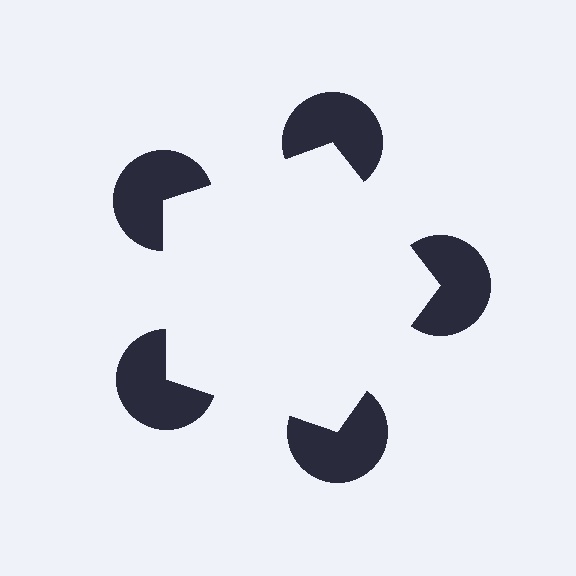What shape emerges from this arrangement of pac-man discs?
An illusory pentagon — its edges are inferred from the aligned wedge cuts in the pac-man discs, not physically drawn.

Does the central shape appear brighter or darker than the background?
It typically appears slightly brighter than the background, even though no actual brightness change is drawn.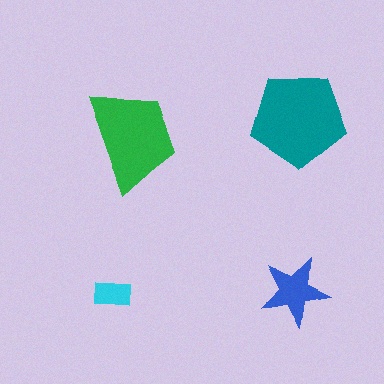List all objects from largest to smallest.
The teal pentagon, the green trapezoid, the blue star, the cyan rectangle.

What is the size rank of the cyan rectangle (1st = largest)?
4th.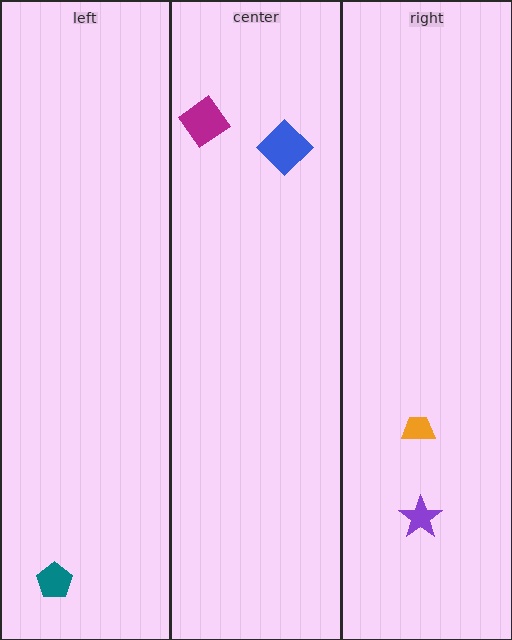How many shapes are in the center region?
2.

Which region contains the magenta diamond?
The center region.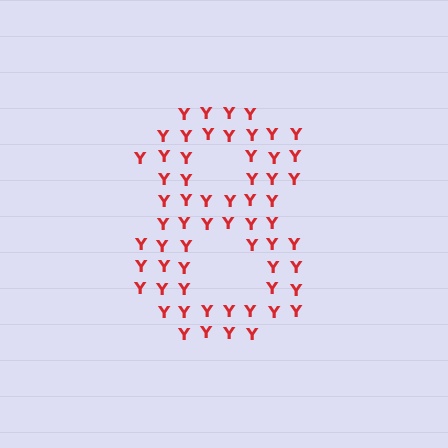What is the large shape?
The large shape is the digit 8.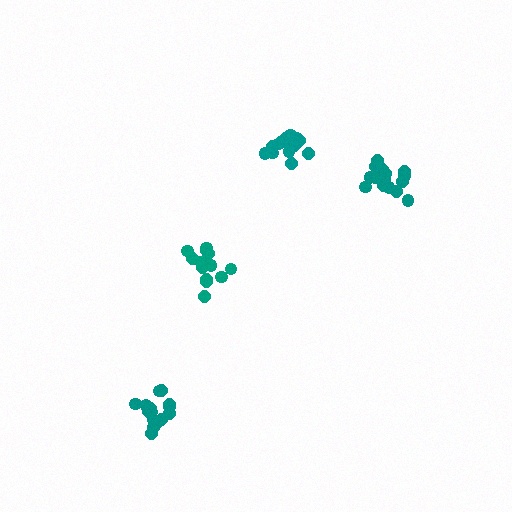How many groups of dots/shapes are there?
There are 4 groups.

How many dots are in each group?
Group 1: 13 dots, Group 2: 15 dots, Group 3: 16 dots, Group 4: 15 dots (59 total).